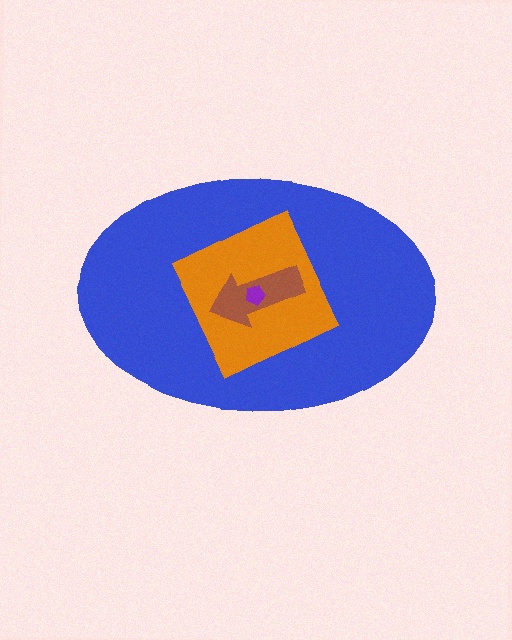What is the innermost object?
The purple pentagon.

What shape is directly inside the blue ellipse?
The orange square.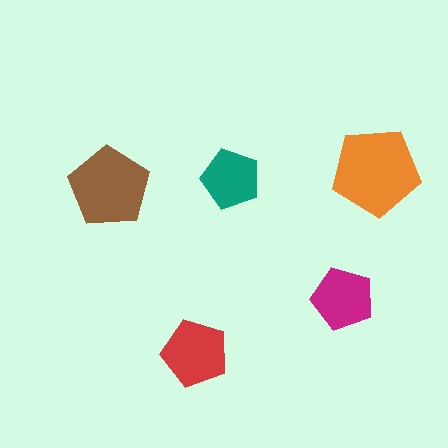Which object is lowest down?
The red pentagon is bottommost.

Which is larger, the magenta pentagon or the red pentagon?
The red one.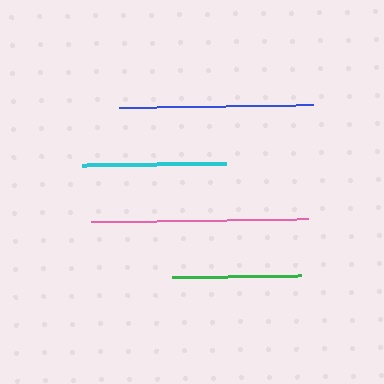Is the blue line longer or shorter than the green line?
The blue line is longer than the green line.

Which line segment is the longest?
The pink line is the longest at approximately 217 pixels.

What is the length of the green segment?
The green segment is approximately 129 pixels long.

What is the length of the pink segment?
The pink segment is approximately 217 pixels long.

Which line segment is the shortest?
The green line is the shortest at approximately 129 pixels.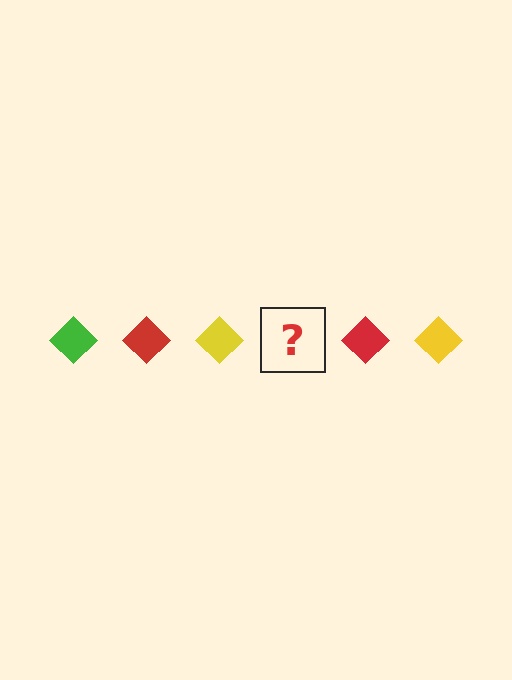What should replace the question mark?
The question mark should be replaced with a green diamond.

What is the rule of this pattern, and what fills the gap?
The rule is that the pattern cycles through green, red, yellow diamonds. The gap should be filled with a green diamond.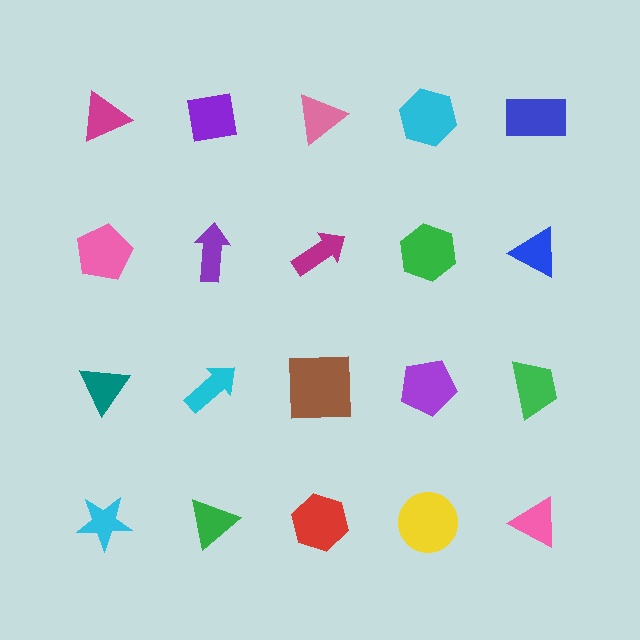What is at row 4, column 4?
A yellow circle.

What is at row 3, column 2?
A cyan arrow.